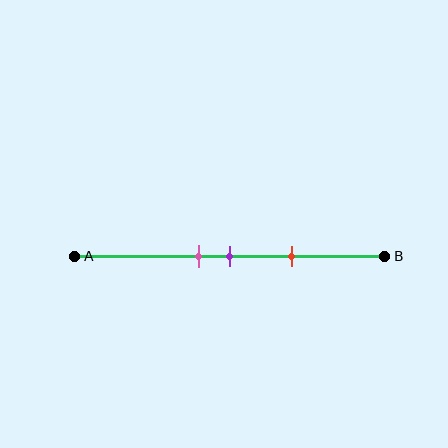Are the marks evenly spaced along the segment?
Yes, the marks are approximately evenly spaced.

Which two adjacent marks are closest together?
The pink and purple marks are the closest adjacent pair.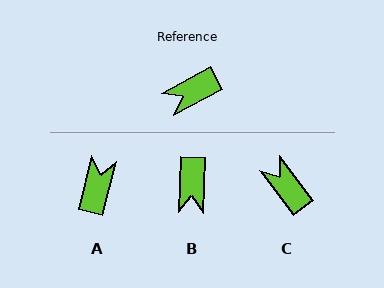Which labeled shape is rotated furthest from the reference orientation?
A, about 132 degrees away.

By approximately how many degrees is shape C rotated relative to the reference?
Approximately 82 degrees clockwise.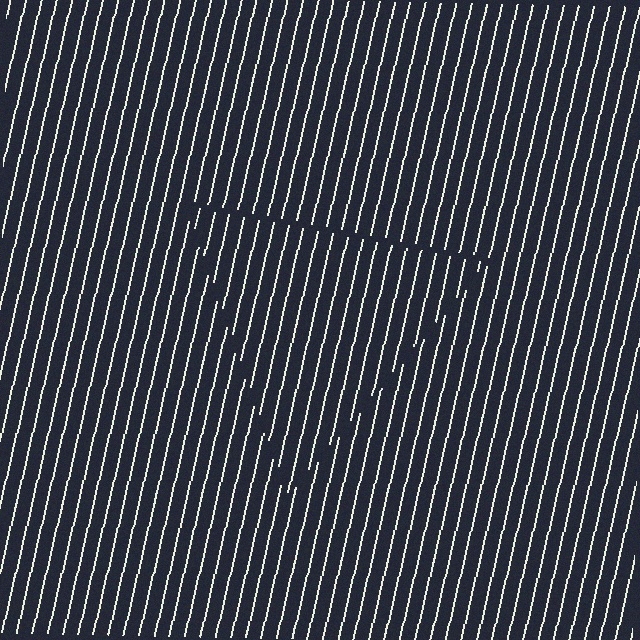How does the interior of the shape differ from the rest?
The interior of the shape contains the same grating, shifted by half a period — the contour is defined by the phase discontinuity where line-ends from the inner and outer gratings abut.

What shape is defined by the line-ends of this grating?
An illusory triangle. The interior of the shape contains the same grating, shifted by half a period — the contour is defined by the phase discontinuity where line-ends from the inner and outer gratings abut.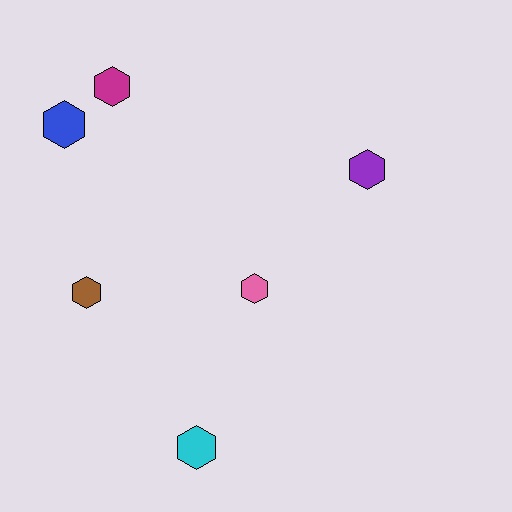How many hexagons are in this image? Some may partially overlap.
There are 6 hexagons.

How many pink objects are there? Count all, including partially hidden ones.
There is 1 pink object.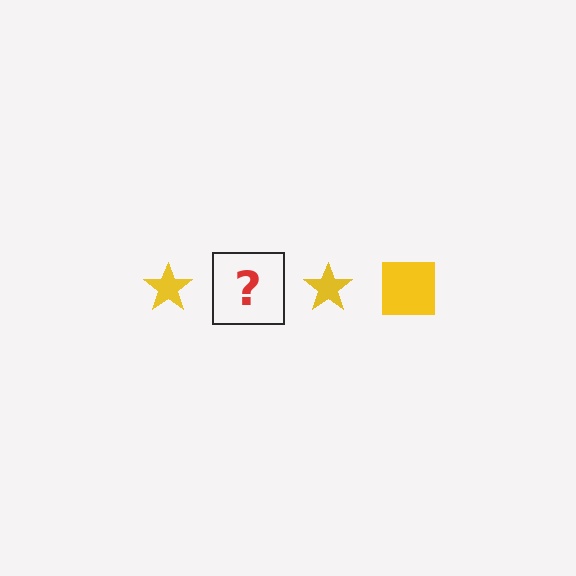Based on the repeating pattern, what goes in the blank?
The blank should be a yellow square.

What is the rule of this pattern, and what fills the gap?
The rule is that the pattern cycles through star, square shapes in yellow. The gap should be filled with a yellow square.